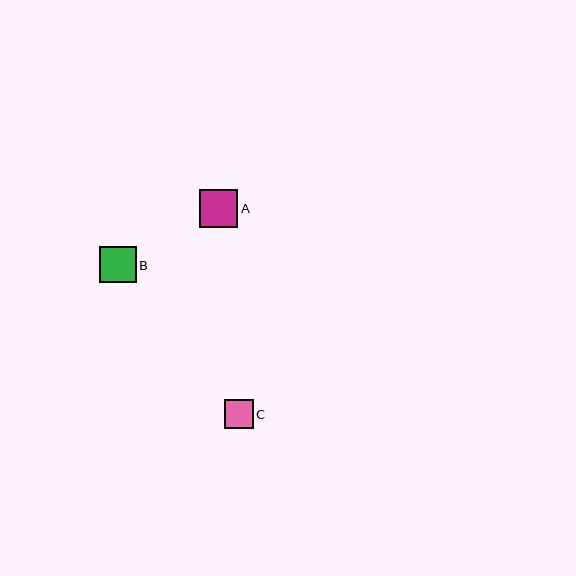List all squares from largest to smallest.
From largest to smallest: A, B, C.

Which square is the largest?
Square A is the largest with a size of approximately 38 pixels.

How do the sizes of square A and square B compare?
Square A and square B are approximately the same size.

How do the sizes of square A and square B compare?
Square A and square B are approximately the same size.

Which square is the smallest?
Square C is the smallest with a size of approximately 29 pixels.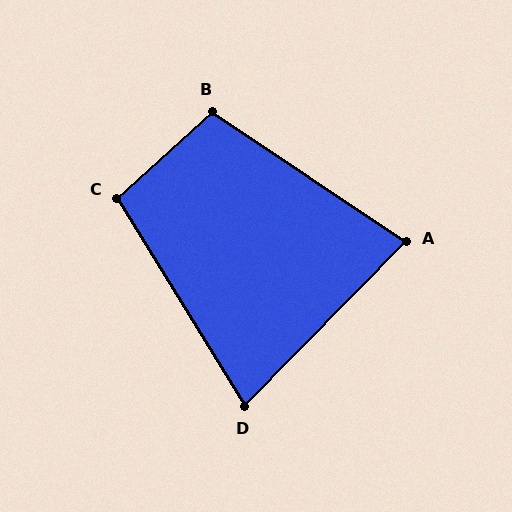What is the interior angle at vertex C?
Approximately 101 degrees (obtuse).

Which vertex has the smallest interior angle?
D, at approximately 76 degrees.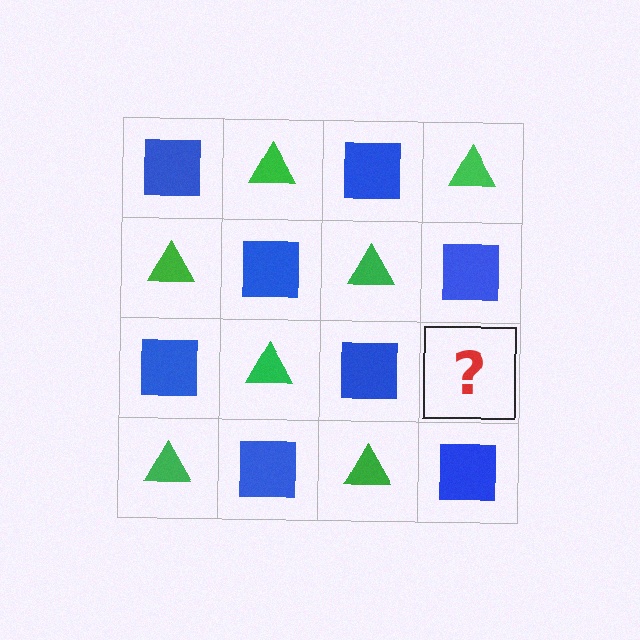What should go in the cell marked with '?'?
The missing cell should contain a green triangle.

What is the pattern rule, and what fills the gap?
The rule is that it alternates blue square and green triangle in a checkerboard pattern. The gap should be filled with a green triangle.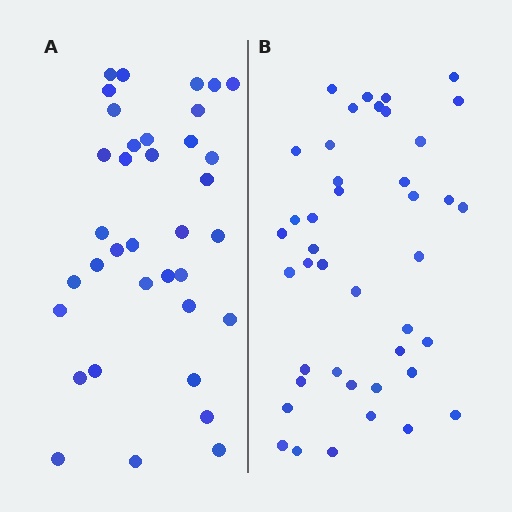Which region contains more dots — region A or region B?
Region B (the right region) has more dots.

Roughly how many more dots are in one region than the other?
Region B has about 6 more dots than region A.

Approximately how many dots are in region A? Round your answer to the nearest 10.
About 40 dots. (The exact count is 36, which rounds to 40.)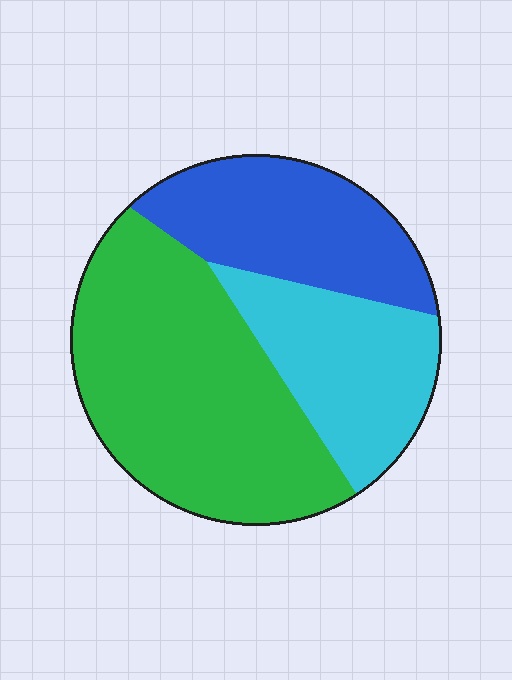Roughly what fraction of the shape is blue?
Blue takes up about one quarter (1/4) of the shape.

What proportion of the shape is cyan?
Cyan takes up less than a quarter of the shape.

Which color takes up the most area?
Green, at roughly 50%.